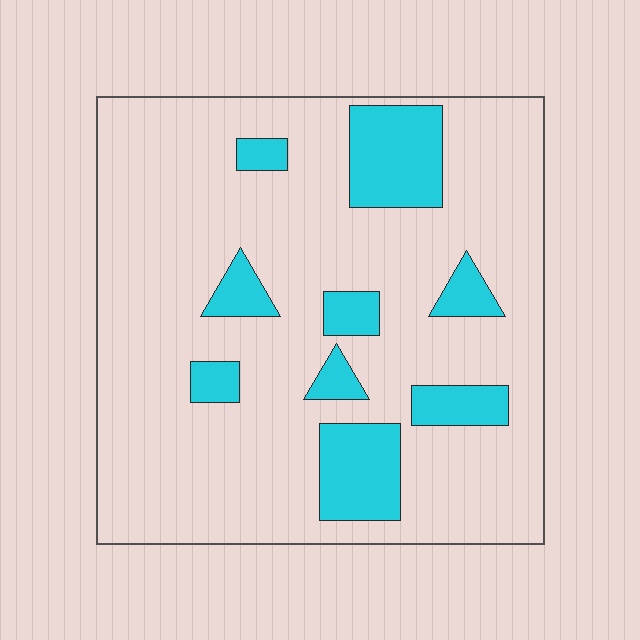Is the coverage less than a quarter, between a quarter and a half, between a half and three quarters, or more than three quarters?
Less than a quarter.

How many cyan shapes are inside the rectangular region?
9.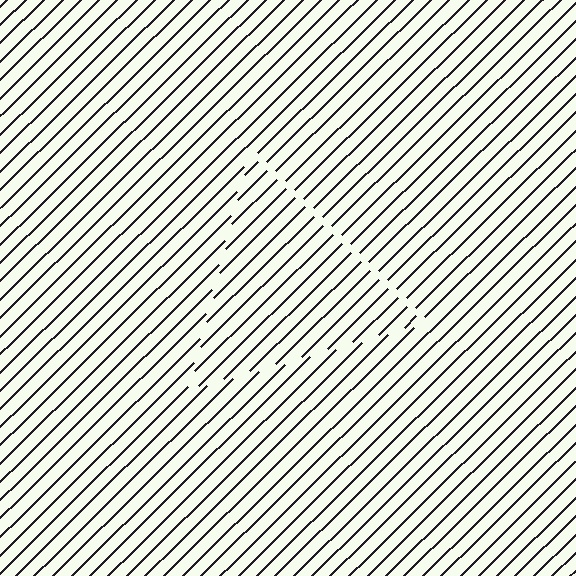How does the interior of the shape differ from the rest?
The interior of the shape contains the same grating, shifted by half a period — the contour is defined by the phase discontinuity where line-ends from the inner and outer gratings abut.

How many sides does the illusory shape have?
3 sides — the line-ends trace a triangle.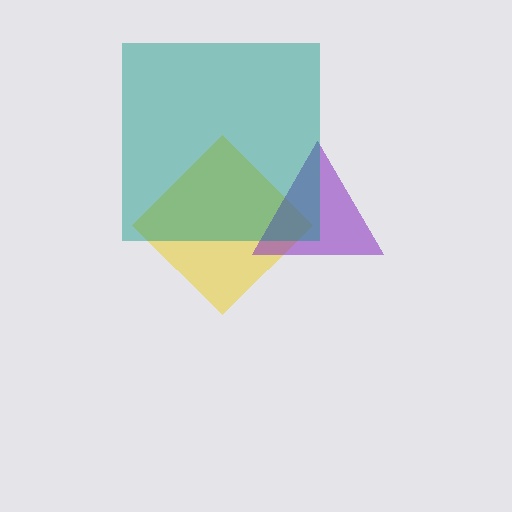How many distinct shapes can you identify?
There are 3 distinct shapes: a yellow diamond, a purple triangle, a teal square.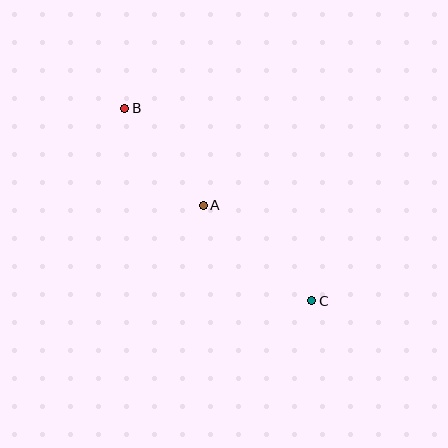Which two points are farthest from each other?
Points B and C are farthest from each other.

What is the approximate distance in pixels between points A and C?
The distance between A and C is approximately 144 pixels.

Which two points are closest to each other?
Points A and B are closest to each other.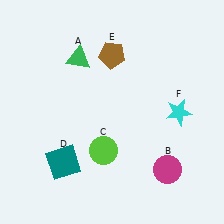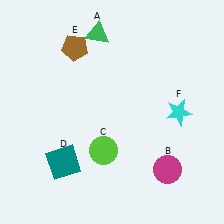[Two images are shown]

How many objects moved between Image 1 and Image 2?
2 objects moved between the two images.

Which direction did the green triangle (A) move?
The green triangle (A) moved up.